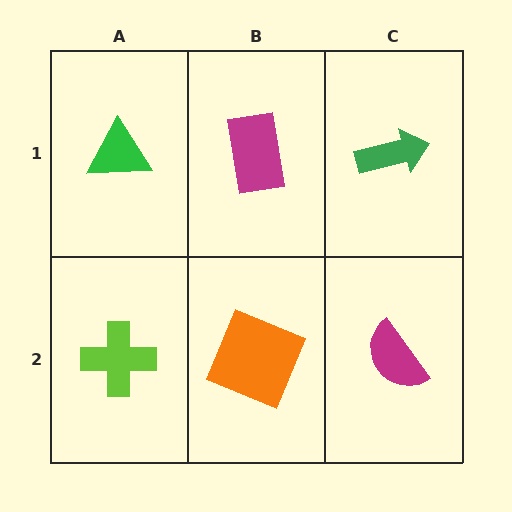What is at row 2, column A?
A lime cross.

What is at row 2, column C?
A magenta semicircle.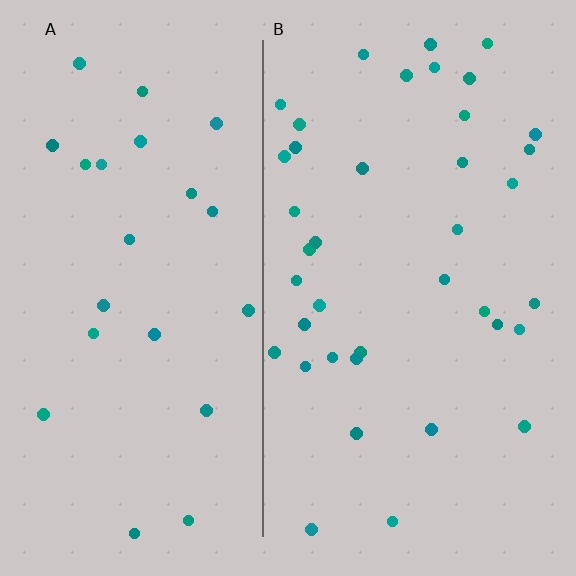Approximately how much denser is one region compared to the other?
Approximately 1.7× — region B over region A.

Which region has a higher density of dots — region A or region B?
B (the right).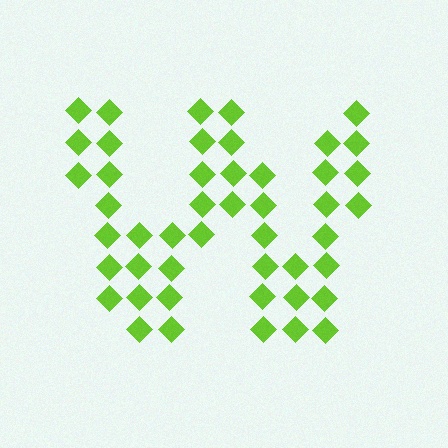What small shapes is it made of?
It is made of small diamonds.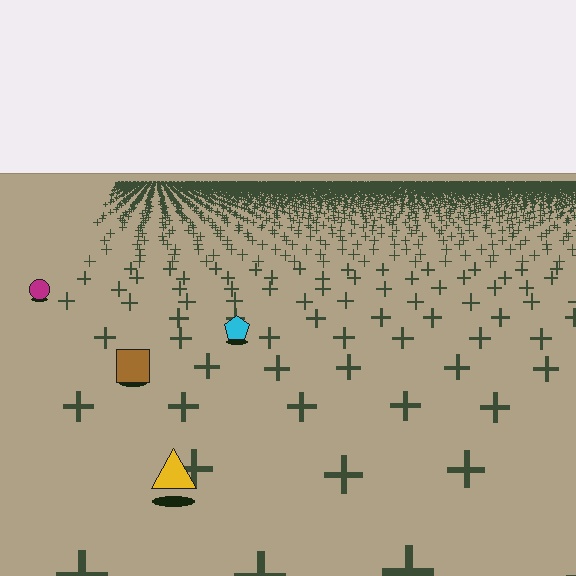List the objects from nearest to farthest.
From nearest to farthest: the yellow triangle, the brown square, the cyan pentagon, the magenta circle.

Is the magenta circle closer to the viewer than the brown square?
No. The brown square is closer — you can tell from the texture gradient: the ground texture is coarser near it.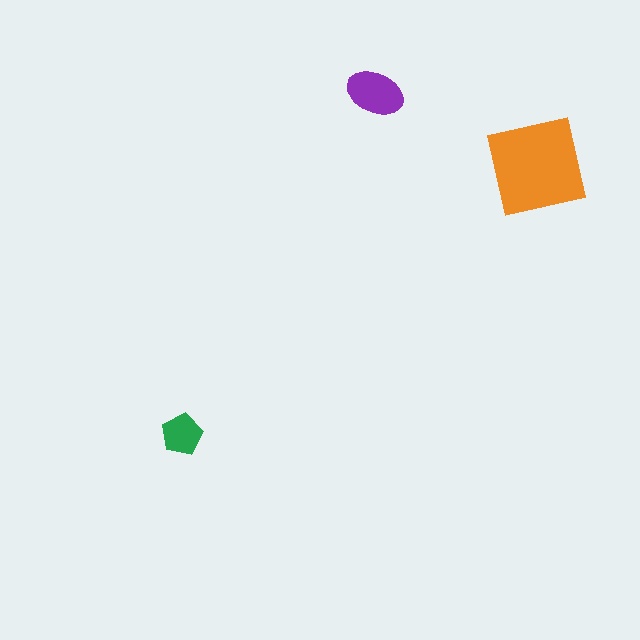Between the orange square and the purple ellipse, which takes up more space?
The orange square.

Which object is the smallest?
The green pentagon.